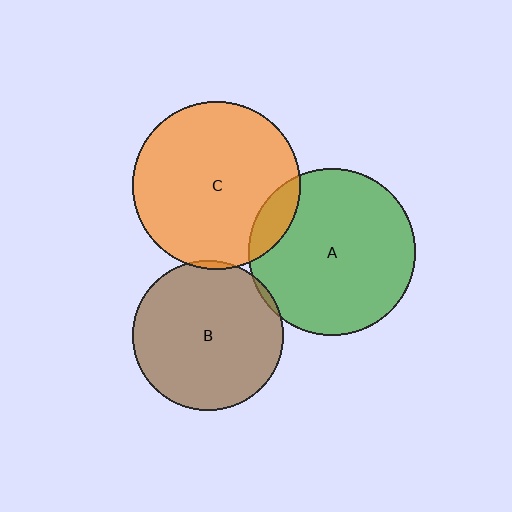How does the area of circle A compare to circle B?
Approximately 1.2 times.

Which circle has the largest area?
Circle C (orange).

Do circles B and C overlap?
Yes.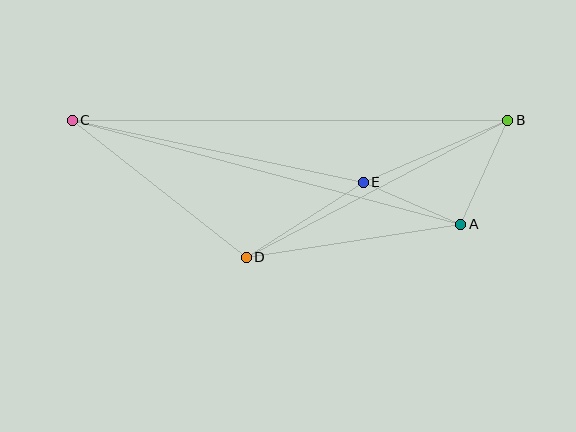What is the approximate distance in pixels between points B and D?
The distance between B and D is approximately 295 pixels.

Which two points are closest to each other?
Points A and E are closest to each other.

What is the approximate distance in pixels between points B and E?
The distance between B and E is approximately 157 pixels.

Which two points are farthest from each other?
Points B and C are farthest from each other.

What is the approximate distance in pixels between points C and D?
The distance between C and D is approximately 222 pixels.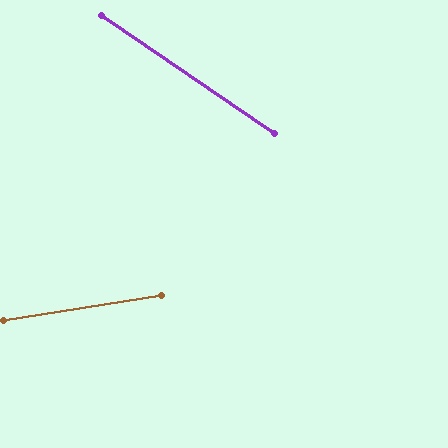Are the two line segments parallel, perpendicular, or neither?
Neither parallel nor perpendicular — they differ by about 43°.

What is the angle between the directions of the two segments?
Approximately 43 degrees.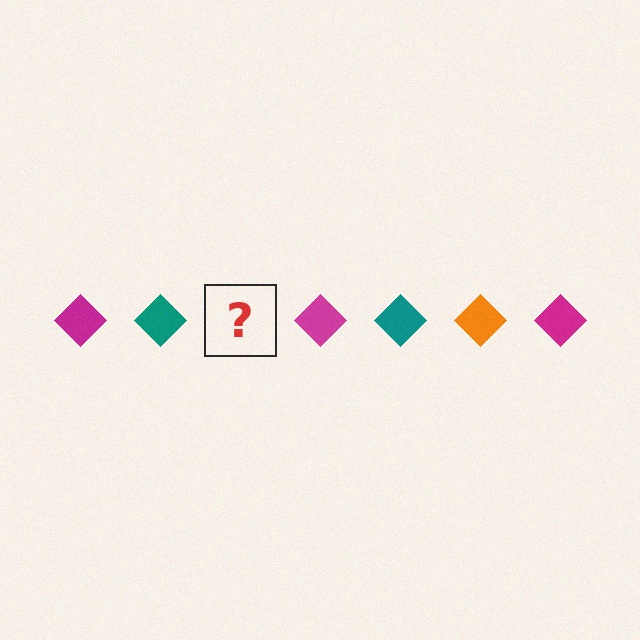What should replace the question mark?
The question mark should be replaced with an orange diamond.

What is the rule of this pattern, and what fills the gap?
The rule is that the pattern cycles through magenta, teal, orange diamonds. The gap should be filled with an orange diamond.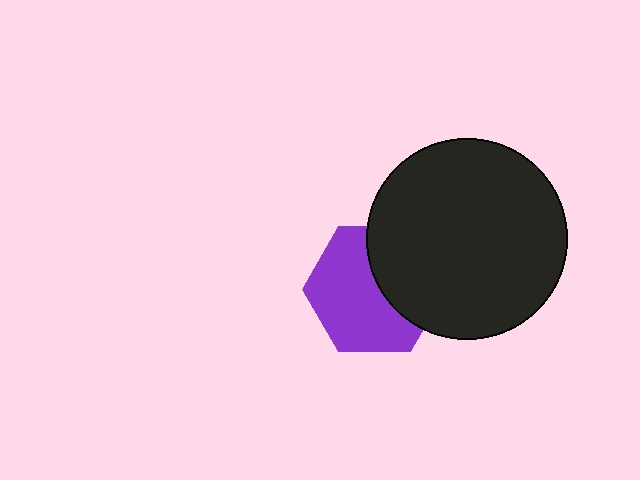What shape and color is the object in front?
The object in front is a black circle.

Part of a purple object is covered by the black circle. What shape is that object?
It is a hexagon.